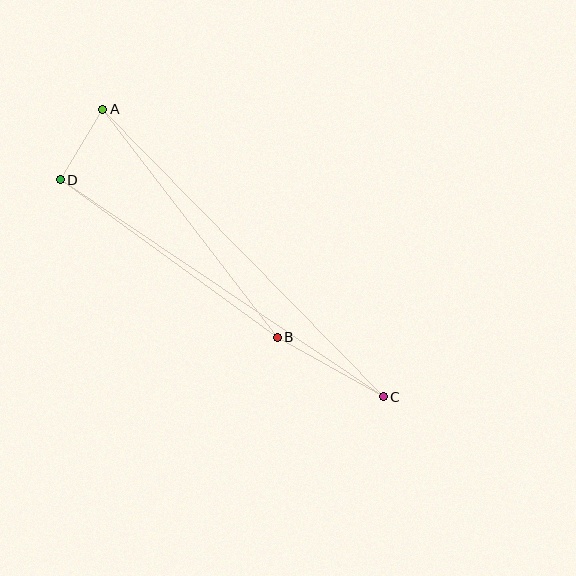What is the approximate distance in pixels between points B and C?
The distance between B and C is approximately 121 pixels.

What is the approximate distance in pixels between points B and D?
The distance between B and D is approximately 269 pixels.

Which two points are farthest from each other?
Points A and C are farthest from each other.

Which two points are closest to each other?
Points A and D are closest to each other.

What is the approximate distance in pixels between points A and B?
The distance between A and B is approximately 287 pixels.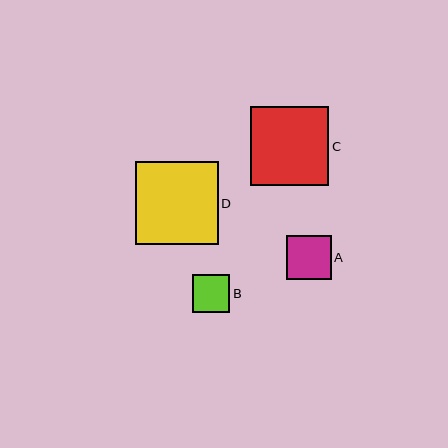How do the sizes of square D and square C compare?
Square D and square C are approximately the same size.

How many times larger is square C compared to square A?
Square C is approximately 1.8 times the size of square A.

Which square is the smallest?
Square B is the smallest with a size of approximately 37 pixels.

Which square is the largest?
Square D is the largest with a size of approximately 83 pixels.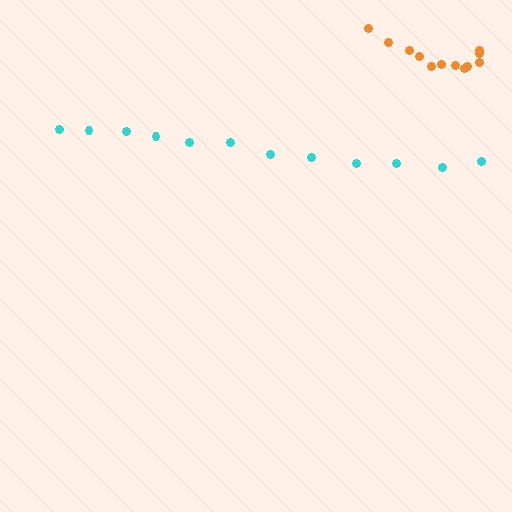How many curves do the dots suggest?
There are 2 distinct paths.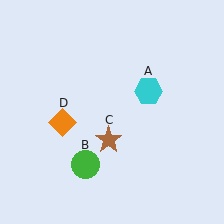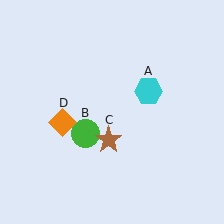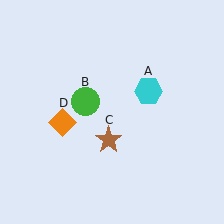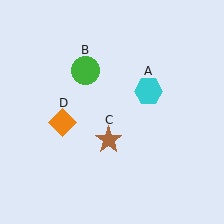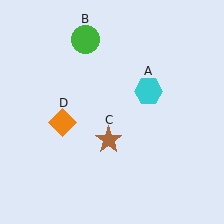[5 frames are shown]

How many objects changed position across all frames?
1 object changed position: green circle (object B).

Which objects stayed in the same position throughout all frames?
Cyan hexagon (object A) and brown star (object C) and orange diamond (object D) remained stationary.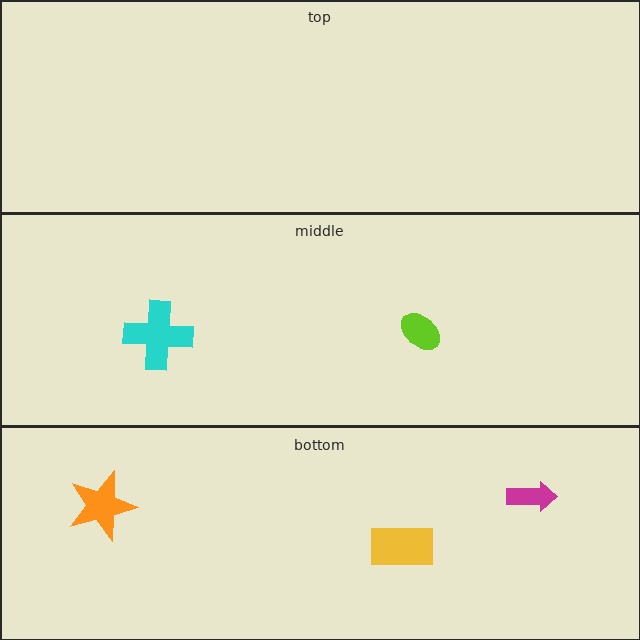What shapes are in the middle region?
The cyan cross, the lime ellipse.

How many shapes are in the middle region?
2.